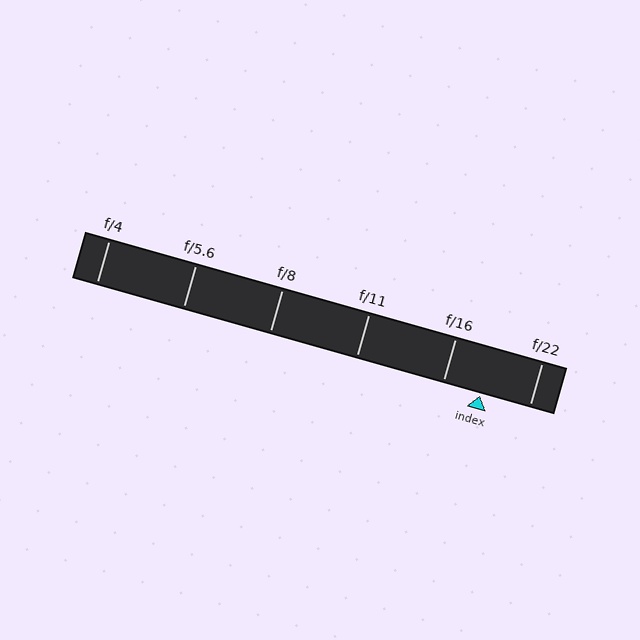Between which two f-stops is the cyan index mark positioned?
The index mark is between f/16 and f/22.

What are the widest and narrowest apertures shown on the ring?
The widest aperture shown is f/4 and the narrowest is f/22.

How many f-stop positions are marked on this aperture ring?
There are 6 f-stop positions marked.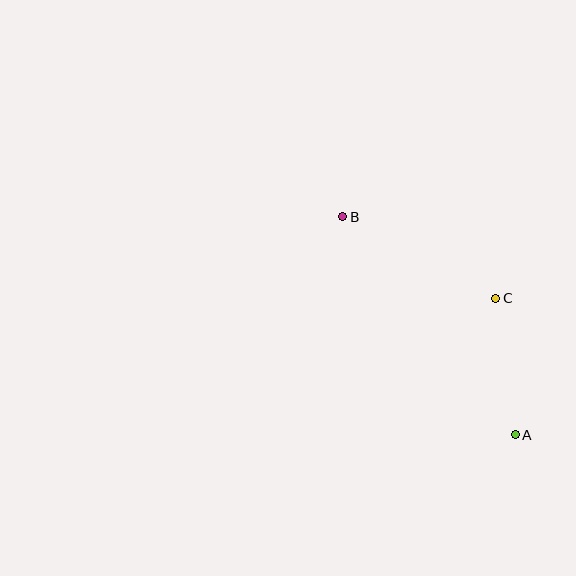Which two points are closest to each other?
Points A and C are closest to each other.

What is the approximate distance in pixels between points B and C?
The distance between B and C is approximately 174 pixels.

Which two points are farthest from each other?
Points A and B are farthest from each other.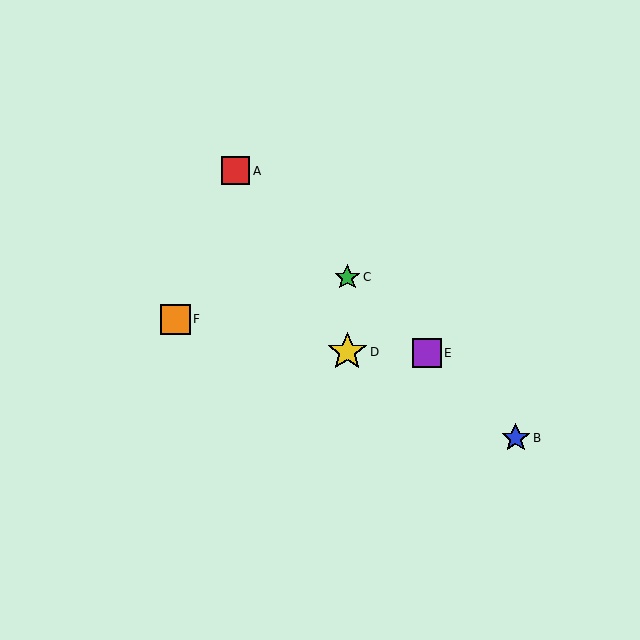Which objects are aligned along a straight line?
Objects A, B, C, E are aligned along a straight line.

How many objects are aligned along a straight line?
4 objects (A, B, C, E) are aligned along a straight line.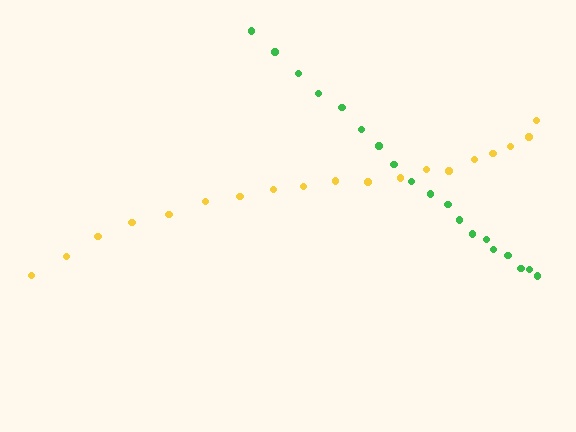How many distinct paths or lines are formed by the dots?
There are 2 distinct paths.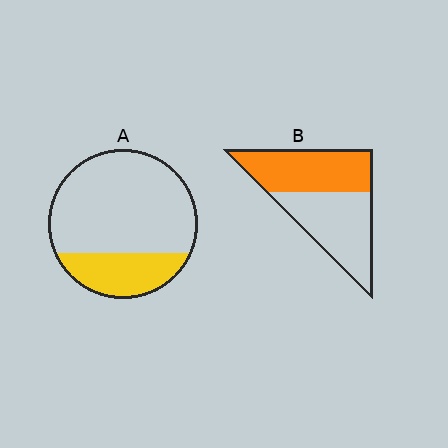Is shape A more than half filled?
No.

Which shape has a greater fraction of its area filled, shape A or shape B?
Shape B.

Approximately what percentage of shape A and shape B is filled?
A is approximately 25% and B is approximately 50%.